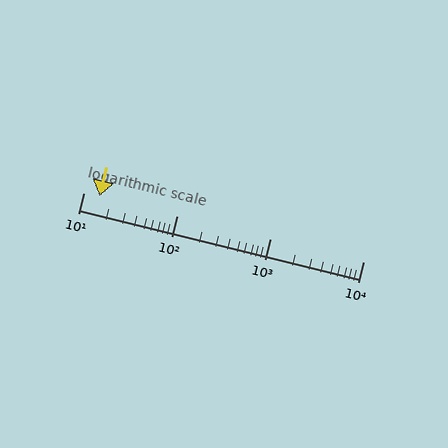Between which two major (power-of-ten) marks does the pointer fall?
The pointer is between 10 and 100.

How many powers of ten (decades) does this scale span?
The scale spans 3 decades, from 10 to 10000.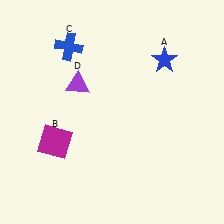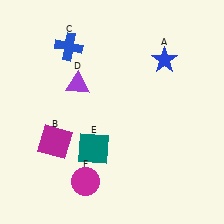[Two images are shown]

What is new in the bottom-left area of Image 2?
A magenta circle (F) was added in the bottom-left area of Image 2.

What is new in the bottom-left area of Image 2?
A teal square (E) was added in the bottom-left area of Image 2.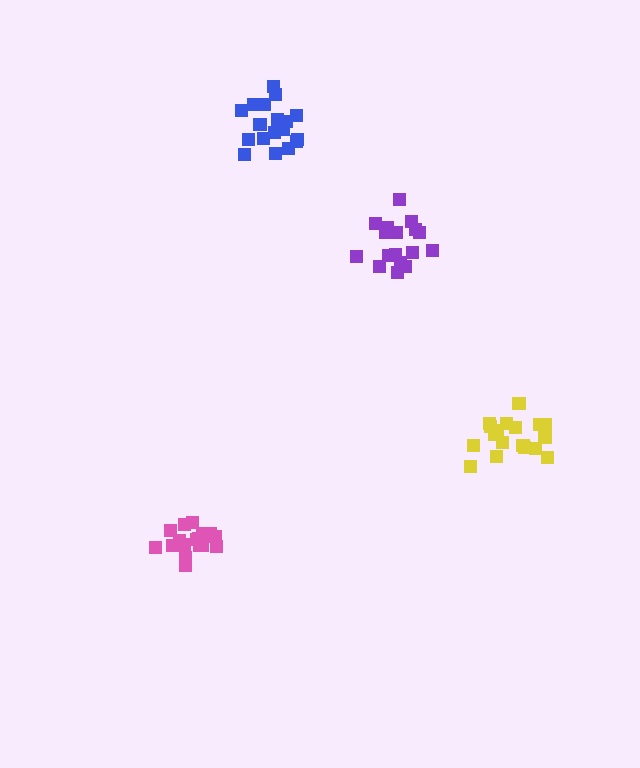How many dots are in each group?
Group 1: 18 dots, Group 2: 17 dots, Group 3: 17 dots, Group 4: 18 dots (70 total).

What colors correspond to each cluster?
The clusters are colored: yellow, pink, purple, blue.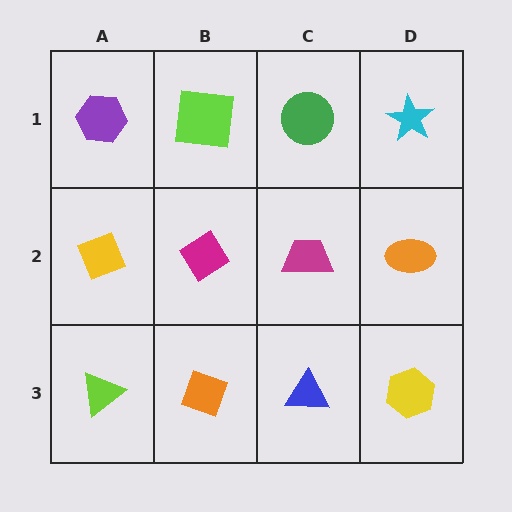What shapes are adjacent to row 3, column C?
A magenta trapezoid (row 2, column C), an orange diamond (row 3, column B), a yellow hexagon (row 3, column D).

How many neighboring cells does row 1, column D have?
2.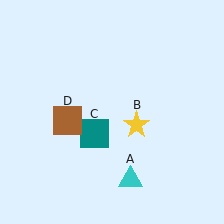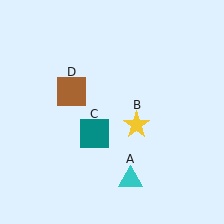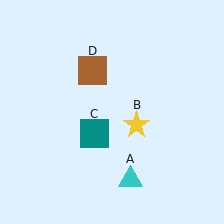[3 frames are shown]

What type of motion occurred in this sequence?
The brown square (object D) rotated clockwise around the center of the scene.